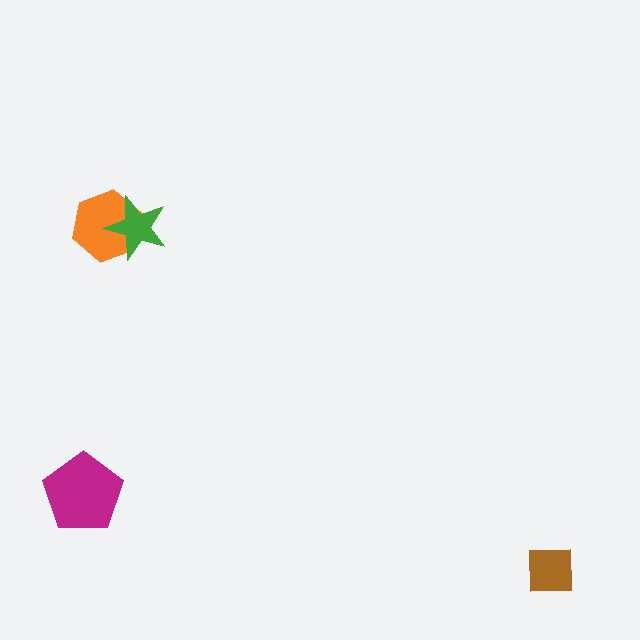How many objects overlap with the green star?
1 object overlaps with the green star.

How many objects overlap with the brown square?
0 objects overlap with the brown square.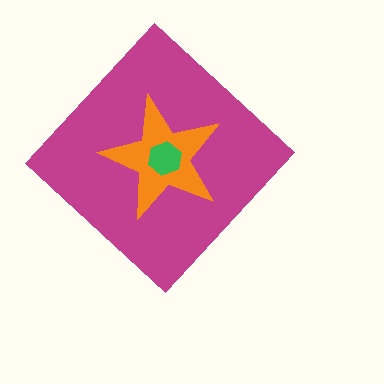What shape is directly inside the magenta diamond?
The orange star.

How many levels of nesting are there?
3.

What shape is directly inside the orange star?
The green hexagon.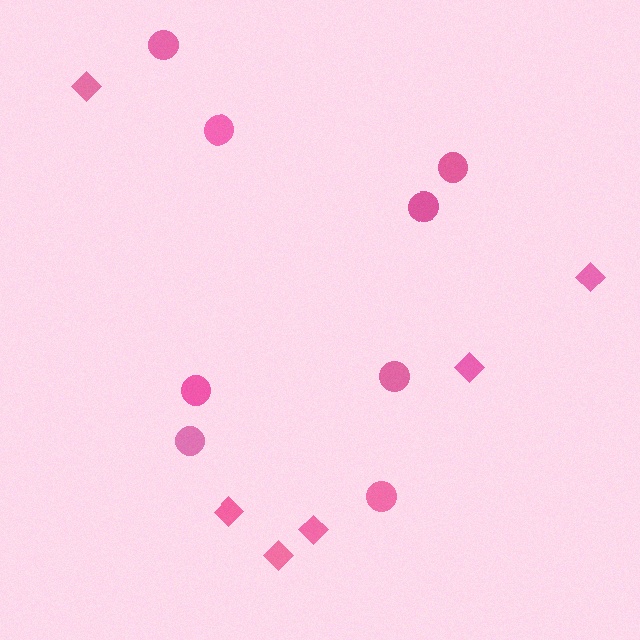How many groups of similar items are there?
There are 2 groups: one group of diamonds (6) and one group of circles (8).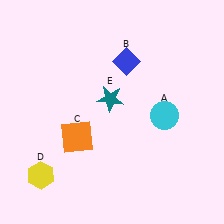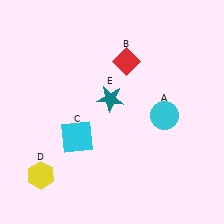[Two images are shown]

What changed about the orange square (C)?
In Image 1, C is orange. In Image 2, it changed to cyan.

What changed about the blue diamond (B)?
In Image 1, B is blue. In Image 2, it changed to red.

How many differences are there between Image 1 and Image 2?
There are 2 differences between the two images.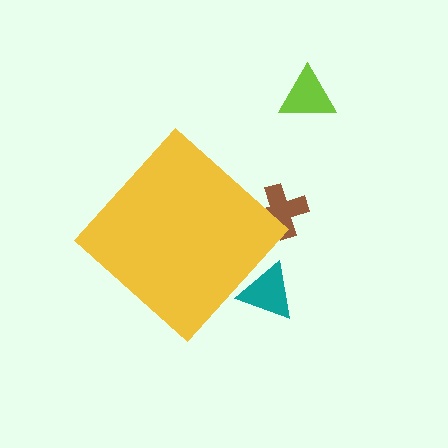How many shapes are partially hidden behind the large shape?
2 shapes are partially hidden.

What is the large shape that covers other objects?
A yellow diamond.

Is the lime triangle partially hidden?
No, the lime triangle is fully visible.